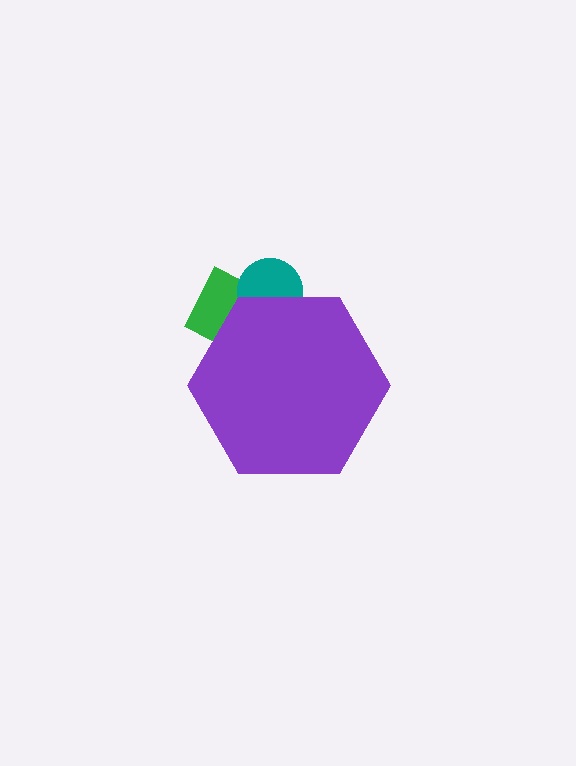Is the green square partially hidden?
Yes, the green square is partially hidden behind the purple hexagon.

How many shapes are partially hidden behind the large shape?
3 shapes are partially hidden.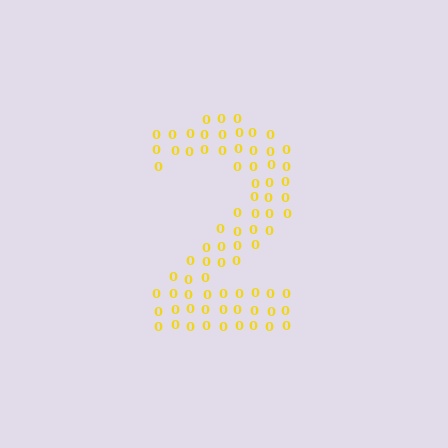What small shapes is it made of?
It is made of small digit 0's.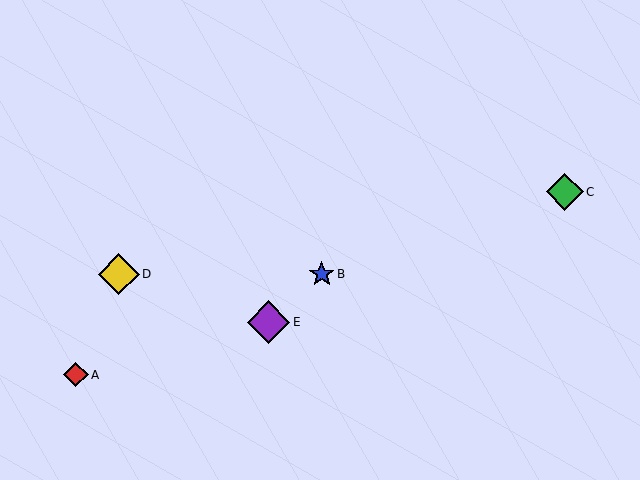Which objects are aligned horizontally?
Objects B, D are aligned horizontally.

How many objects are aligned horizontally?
2 objects (B, D) are aligned horizontally.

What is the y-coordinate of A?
Object A is at y≈375.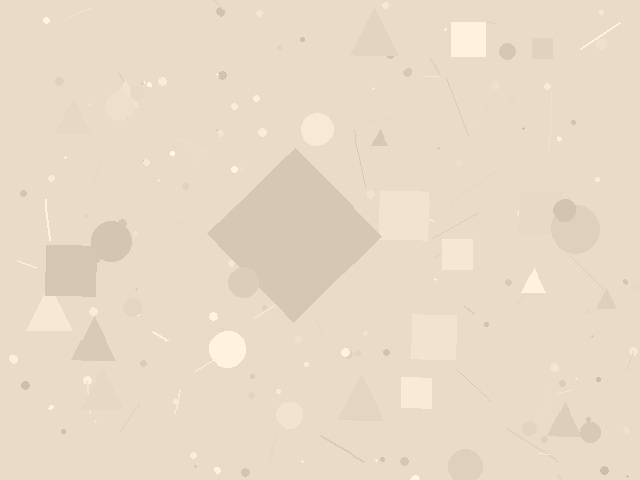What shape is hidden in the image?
A diamond is hidden in the image.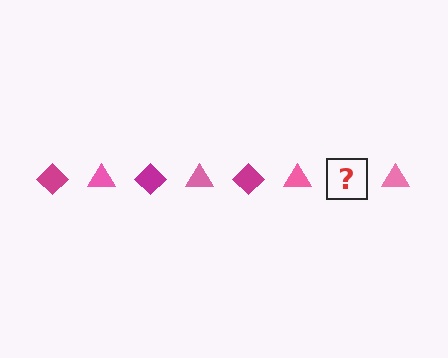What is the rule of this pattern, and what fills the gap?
The rule is that the pattern alternates between magenta diamond and pink triangle. The gap should be filled with a magenta diamond.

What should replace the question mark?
The question mark should be replaced with a magenta diamond.